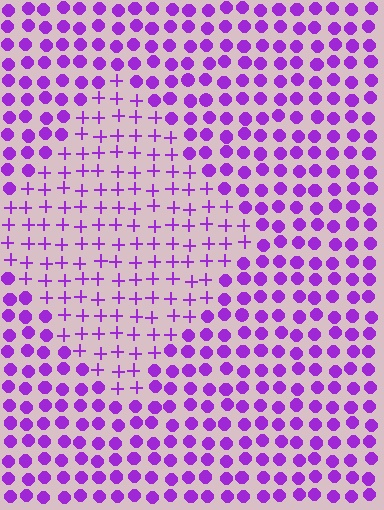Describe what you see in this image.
The image is filled with small purple elements arranged in a uniform grid. A diamond-shaped region contains plus signs, while the surrounding area contains circles. The boundary is defined purely by the change in element shape.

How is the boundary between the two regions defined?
The boundary is defined by a change in element shape: plus signs inside vs. circles outside. All elements share the same color and spacing.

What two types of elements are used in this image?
The image uses plus signs inside the diamond region and circles outside it.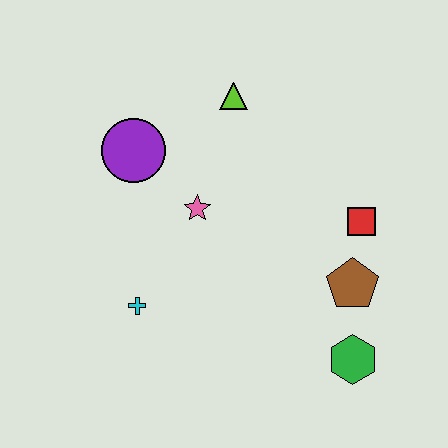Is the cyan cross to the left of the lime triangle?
Yes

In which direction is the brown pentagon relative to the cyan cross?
The brown pentagon is to the right of the cyan cross.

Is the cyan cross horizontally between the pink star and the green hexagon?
No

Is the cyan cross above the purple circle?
No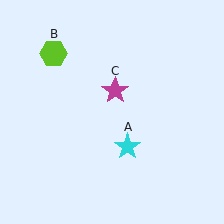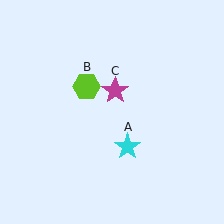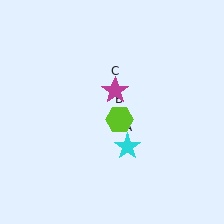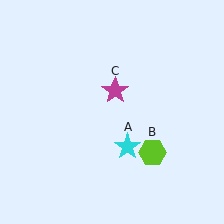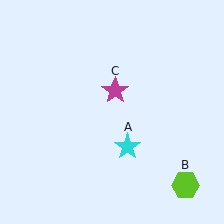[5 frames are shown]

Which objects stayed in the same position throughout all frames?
Cyan star (object A) and magenta star (object C) remained stationary.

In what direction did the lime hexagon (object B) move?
The lime hexagon (object B) moved down and to the right.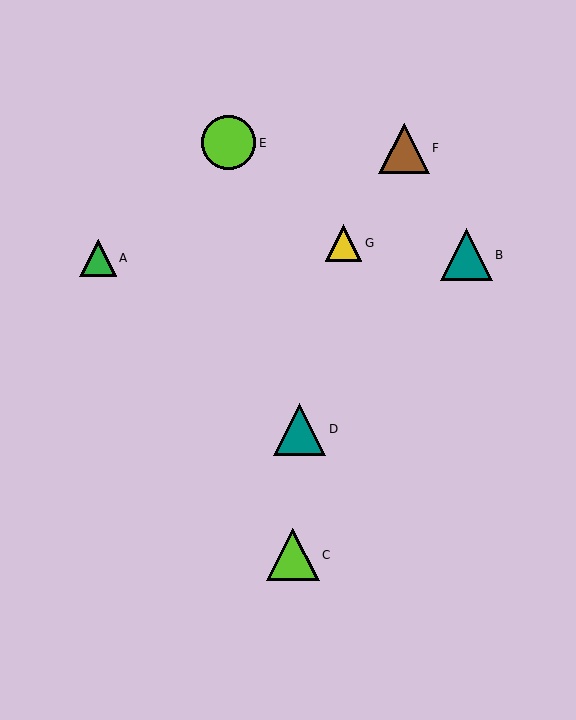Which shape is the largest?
The lime circle (labeled E) is the largest.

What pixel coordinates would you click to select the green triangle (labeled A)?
Click at (98, 258) to select the green triangle A.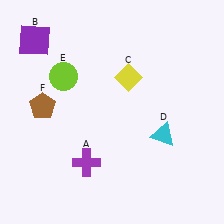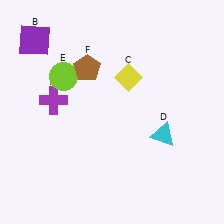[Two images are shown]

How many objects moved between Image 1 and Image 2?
2 objects moved between the two images.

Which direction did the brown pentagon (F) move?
The brown pentagon (F) moved right.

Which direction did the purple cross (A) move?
The purple cross (A) moved up.